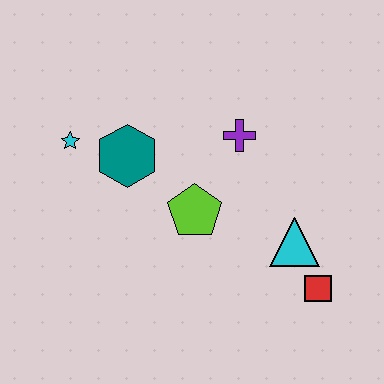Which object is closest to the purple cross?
The lime pentagon is closest to the purple cross.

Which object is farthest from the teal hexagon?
The red square is farthest from the teal hexagon.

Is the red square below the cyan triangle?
Yes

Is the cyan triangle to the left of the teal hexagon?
No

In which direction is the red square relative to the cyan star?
The red square is to the right of the cyan star.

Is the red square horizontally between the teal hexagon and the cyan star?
No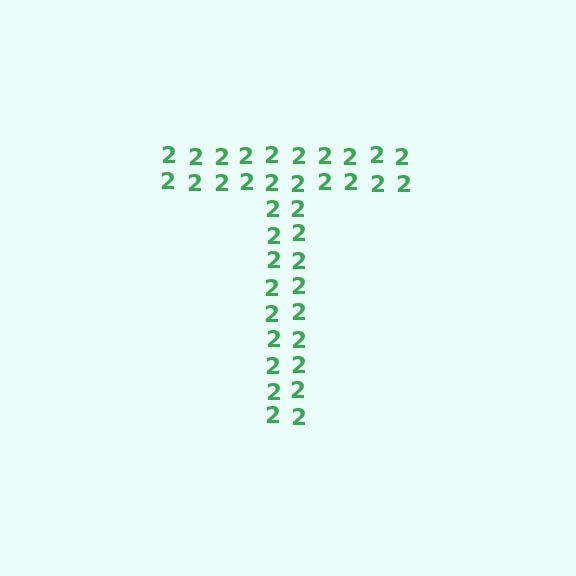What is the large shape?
The large shape is the letter T.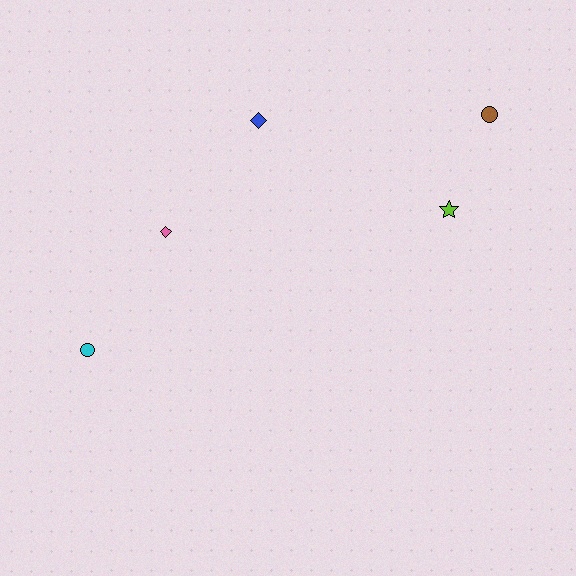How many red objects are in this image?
There are no red objects.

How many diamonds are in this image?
There are 2 diamonds.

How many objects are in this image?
There are 5 objects.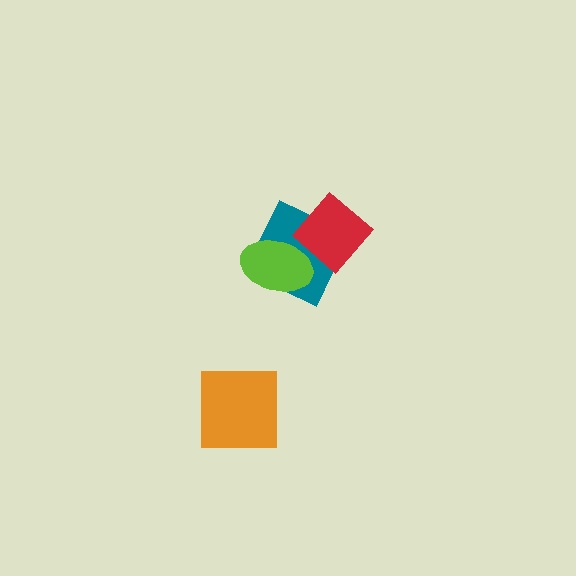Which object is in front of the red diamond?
The lime ellipse is in front of the red diamond.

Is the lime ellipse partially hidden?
No, no other shape covers it.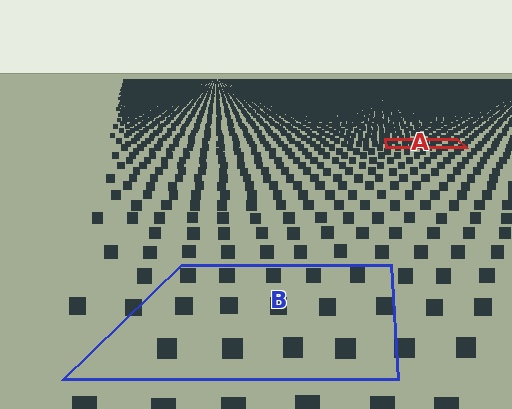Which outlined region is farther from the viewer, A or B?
Region A is farther from the viewer — the texture elements inside it appear smaller and more densely packed.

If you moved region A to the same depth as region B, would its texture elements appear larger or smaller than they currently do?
They would appear larger. At a closer depth, the same texture elements are projected at a bigger on-screen size.